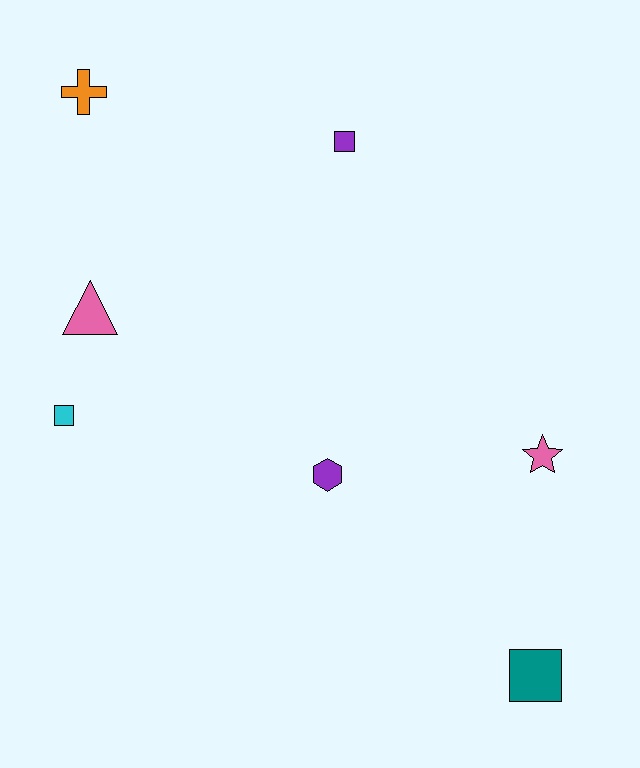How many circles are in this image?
There are no circles.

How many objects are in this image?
There are 7 objects.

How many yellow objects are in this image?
There are no yellow objects.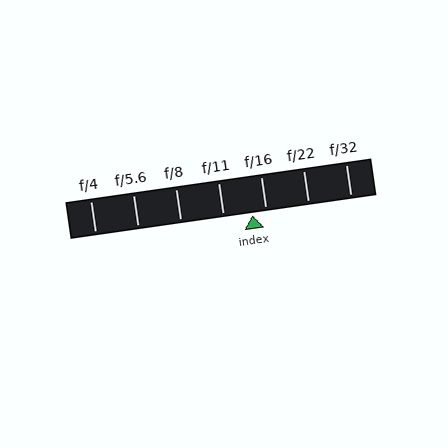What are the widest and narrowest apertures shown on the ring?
The widest aperture shown is f/4 and the narrowest is f/32.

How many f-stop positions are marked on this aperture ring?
There are 7 f-stop positions marked.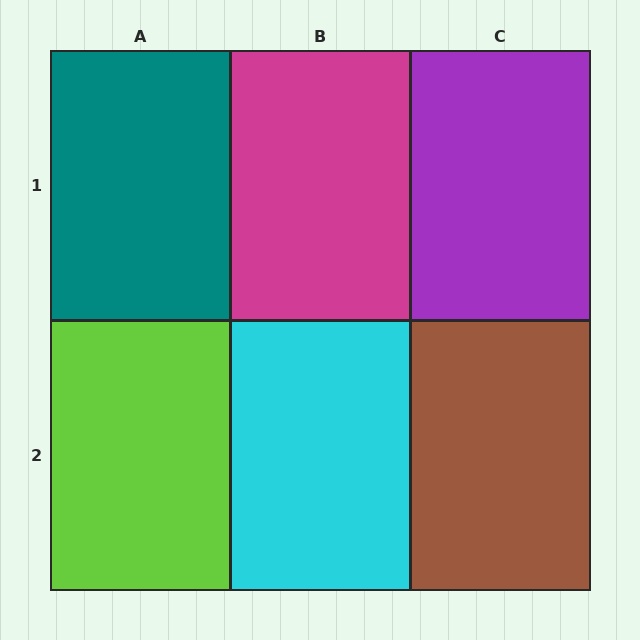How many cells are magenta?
1 cell is magenta.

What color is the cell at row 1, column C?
Purple.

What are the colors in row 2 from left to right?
Lime, cyan, brown.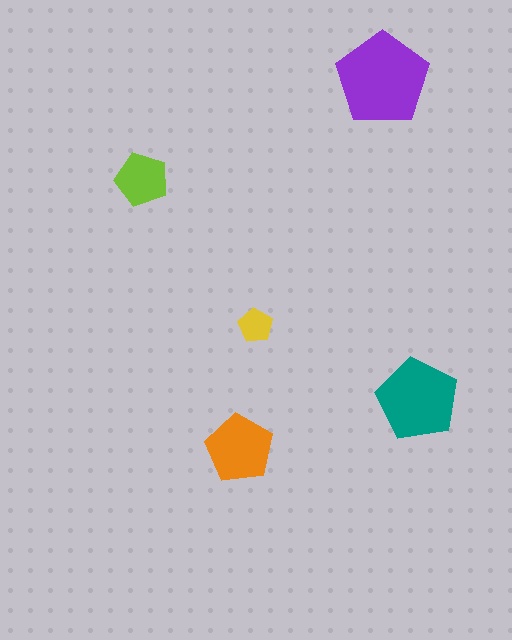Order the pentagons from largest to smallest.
the purple one, the teal one, the orange one, the lime one, the yellow one.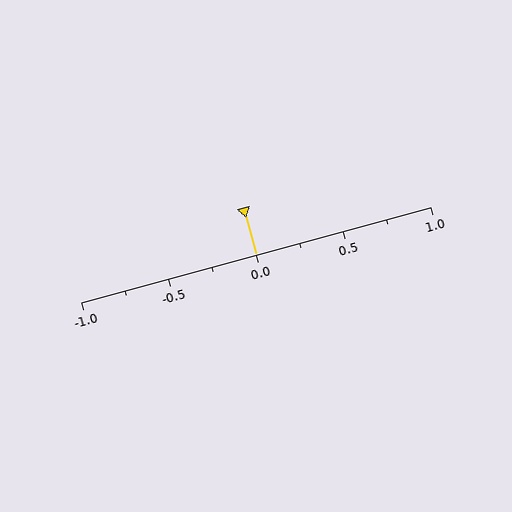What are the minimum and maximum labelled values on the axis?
The axis runs from -1.0 to 1.0.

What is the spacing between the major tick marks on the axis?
The major ticks are spaced 0.5 apart.